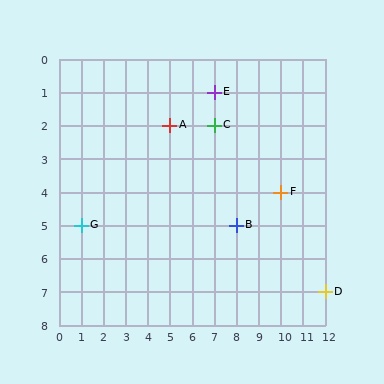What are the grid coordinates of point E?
Point E is at grid coordinates (7, 1).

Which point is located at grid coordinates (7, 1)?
Point E is at (7, 1).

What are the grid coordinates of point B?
Point B is at grid coordinates (8, 5).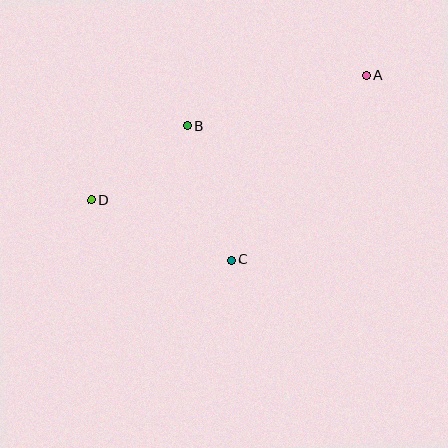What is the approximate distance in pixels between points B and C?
The distance between B and C is approximately 141 pixels.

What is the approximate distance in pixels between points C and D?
The distance between C and D is approximately 153 pixels.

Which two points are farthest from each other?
Points A and D are farthest from each other.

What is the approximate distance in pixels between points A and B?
The distance between A and B is approximately 187 pixels.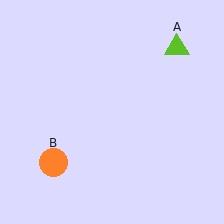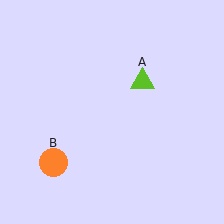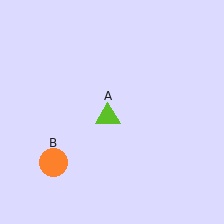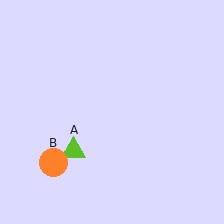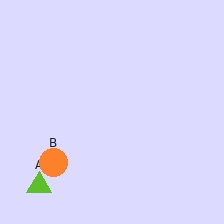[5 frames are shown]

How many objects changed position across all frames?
1 object changed position: lime triangle (object A).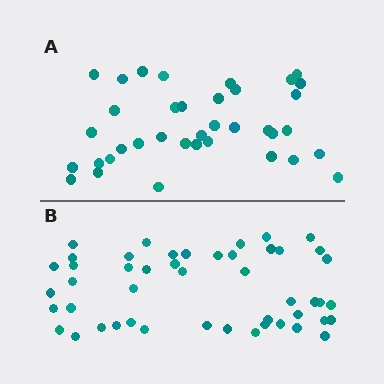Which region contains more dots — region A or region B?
Region B (the bottom region) has more dots.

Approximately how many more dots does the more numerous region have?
Region B has roughly 12 or so more dots than region A.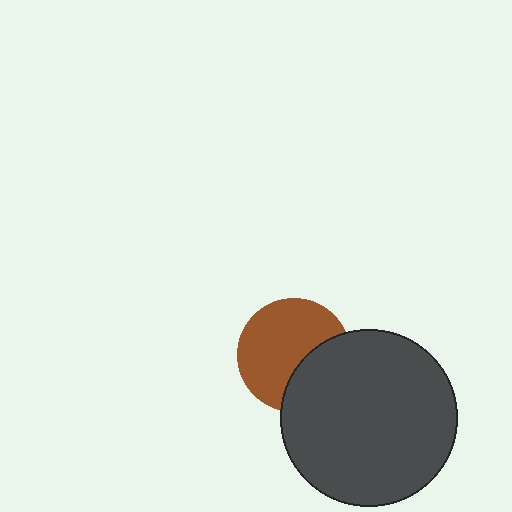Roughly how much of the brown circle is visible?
Most of it is visible (roughly 66%).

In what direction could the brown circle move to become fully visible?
The brown circle could move toward the upper-left. That would shift it out from behind the dark gray circle entirely.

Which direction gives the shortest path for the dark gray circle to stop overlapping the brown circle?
Moving toward the lower-right gives the shortest separation.